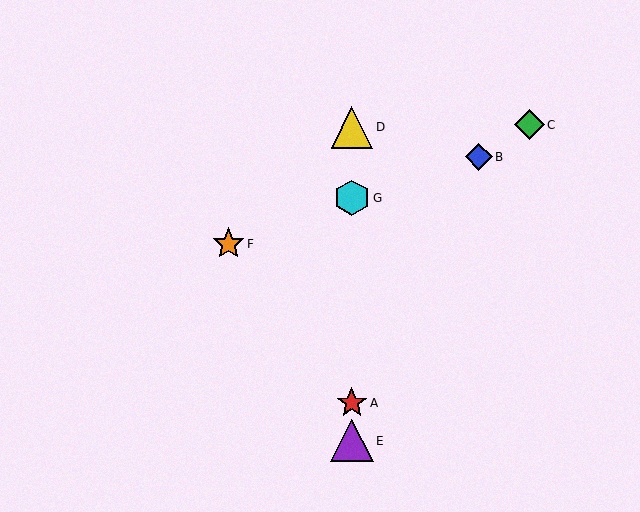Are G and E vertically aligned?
Yes, both are at x≈352.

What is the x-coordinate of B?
Object B is at x≈479.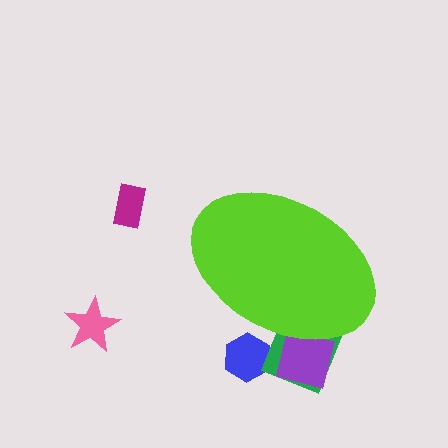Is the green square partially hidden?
Yes, the green square is partially hidden behind the lime ellipse.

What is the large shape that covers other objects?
A lime ellipse.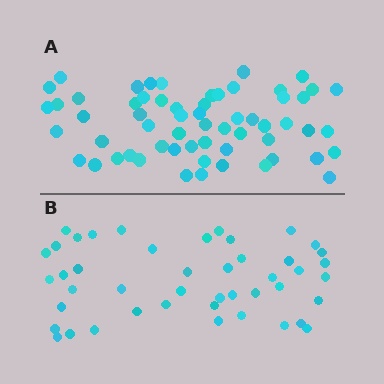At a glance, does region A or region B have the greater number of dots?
Region A (the top region) has more dots.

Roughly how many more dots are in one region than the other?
Region A has approximately 15 more dots than region B.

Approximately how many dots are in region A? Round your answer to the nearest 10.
About 60 dots.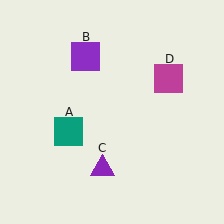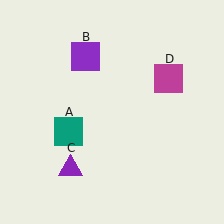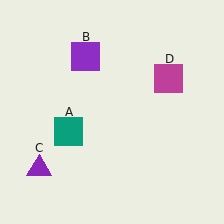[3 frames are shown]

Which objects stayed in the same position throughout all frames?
Teal square (object A) and purple square (object B) and magenta square (object D) remained stationary.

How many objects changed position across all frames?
1 object changed position: purple triangle (object C).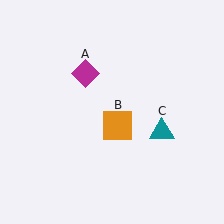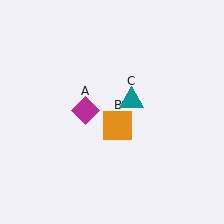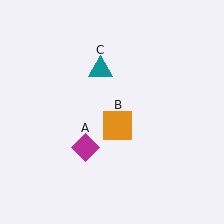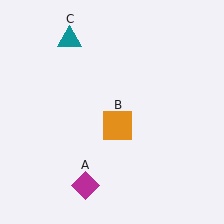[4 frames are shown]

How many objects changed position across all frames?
2 objects changed position: magenta diamond (object A), teal triangle (object C).